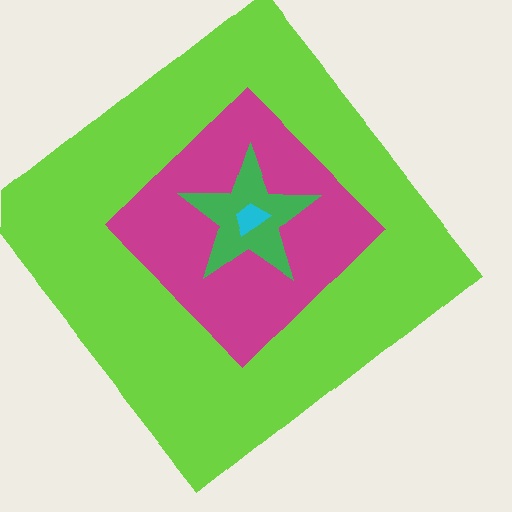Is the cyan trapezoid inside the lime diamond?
Yes.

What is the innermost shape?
The cyan trapezoid.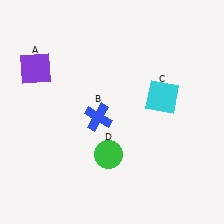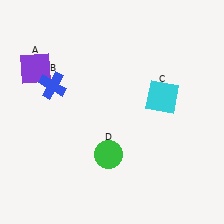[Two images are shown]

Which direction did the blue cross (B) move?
The blue cross (B) moved left.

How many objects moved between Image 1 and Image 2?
1 object moved between the two images.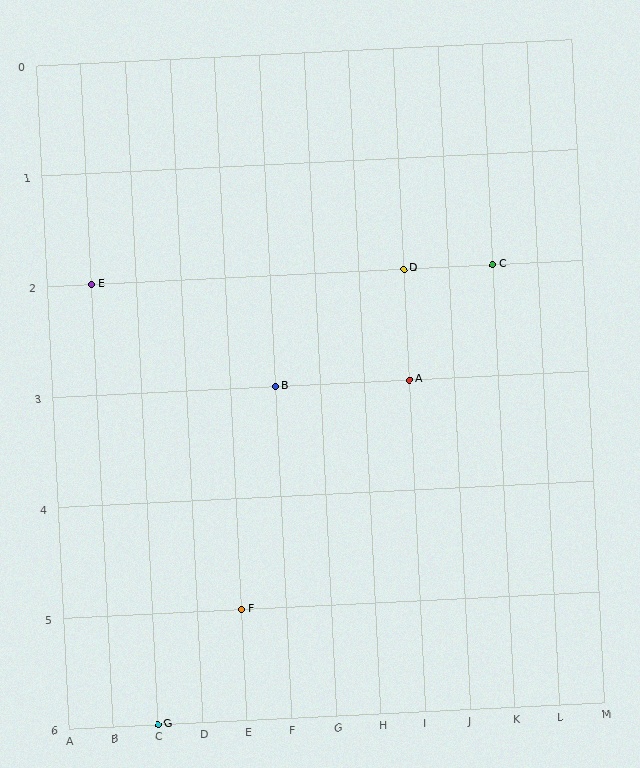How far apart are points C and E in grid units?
Points C and E are 9 columns apart.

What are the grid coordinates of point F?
Point F is at grid coordinates (E, 5).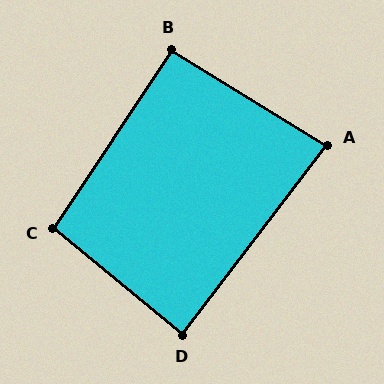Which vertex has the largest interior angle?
C, at approximately 96 degrees.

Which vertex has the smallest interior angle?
A, at approximately 84 degrees.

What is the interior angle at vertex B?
Approximately 92 degrees (approximately right).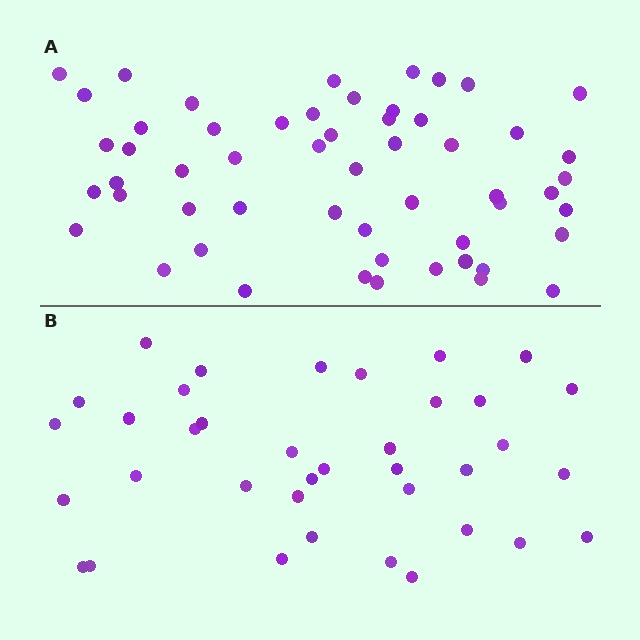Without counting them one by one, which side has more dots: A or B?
Region A (the top region) has more dots.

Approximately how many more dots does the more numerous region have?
Region A has approximately 20 more dots than region B.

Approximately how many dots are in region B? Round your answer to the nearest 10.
About 40 dots. (The exact count is 37, which rounds to 40.)